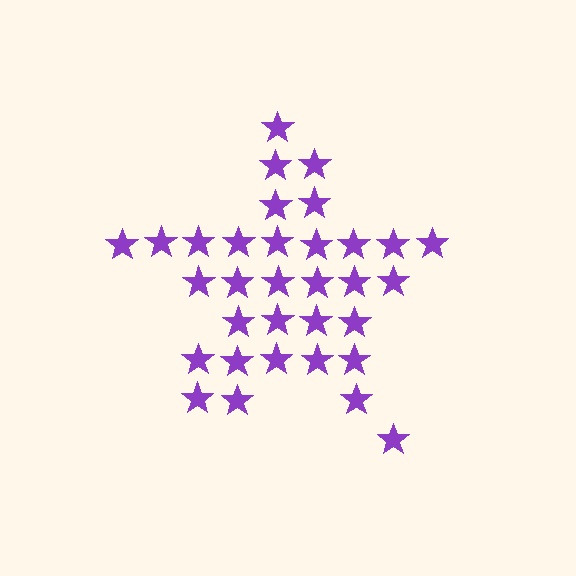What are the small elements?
The small elements are stars.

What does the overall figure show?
The overall figure shows a star.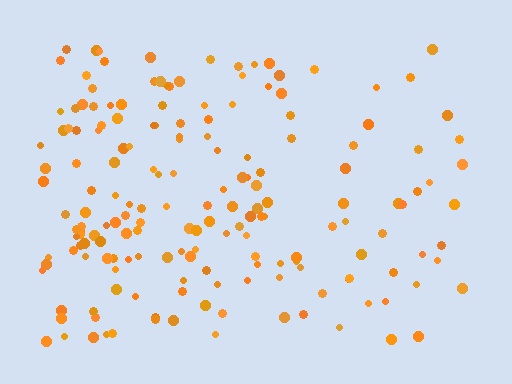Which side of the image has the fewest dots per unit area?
The right.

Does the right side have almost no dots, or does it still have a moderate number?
Still a moderate number, just noticeably fewer than the left.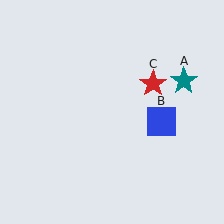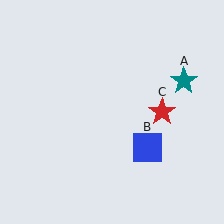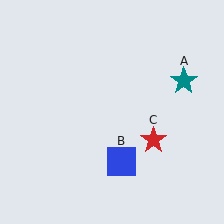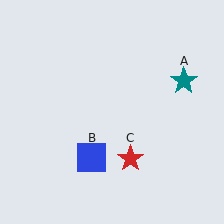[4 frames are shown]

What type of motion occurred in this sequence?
The blue square (object B), red star (object C) rotated clockwise around the center of the scene.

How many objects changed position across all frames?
2 objects changed position: blue square (object B), red star (object C).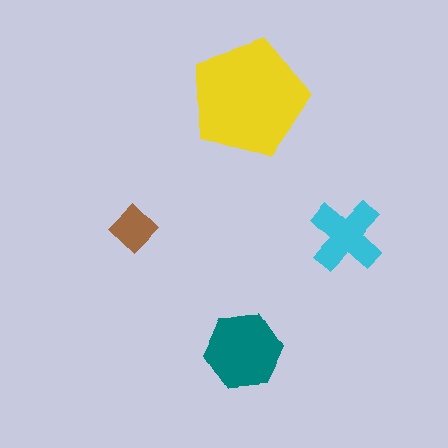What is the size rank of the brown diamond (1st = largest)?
4th.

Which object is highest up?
The yellow pentagon is topmost.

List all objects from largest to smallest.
The yellow pentagon, the teal hexagon, the cyan cross, the brown diamond.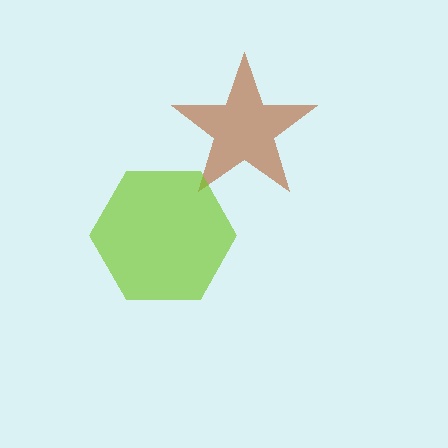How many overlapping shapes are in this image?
There are 2 overlapping shapes in the image.